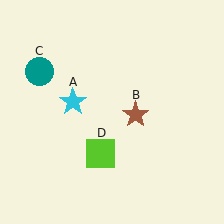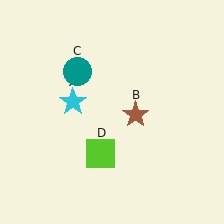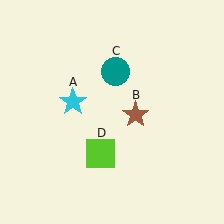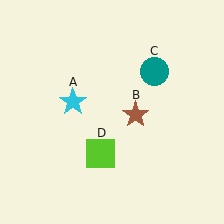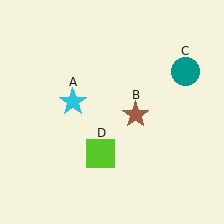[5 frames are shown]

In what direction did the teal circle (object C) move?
The teal circle (object C) moved right.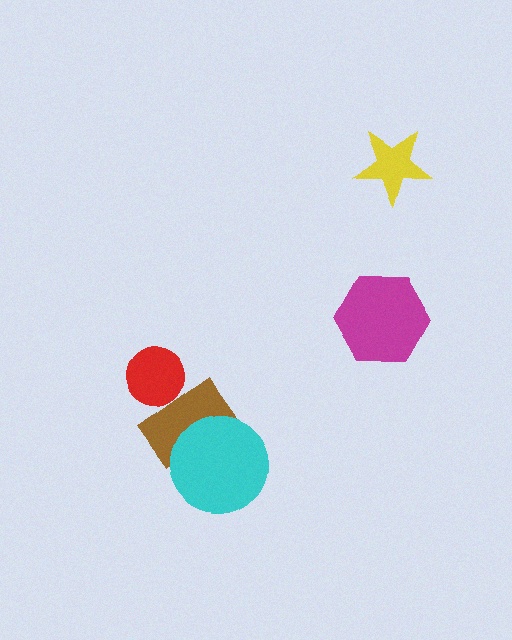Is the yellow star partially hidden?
No, no other shape covers it.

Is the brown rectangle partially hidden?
Yes, it is partially covered by another shape.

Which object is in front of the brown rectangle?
The cyan circle is in front of the brown rectangle.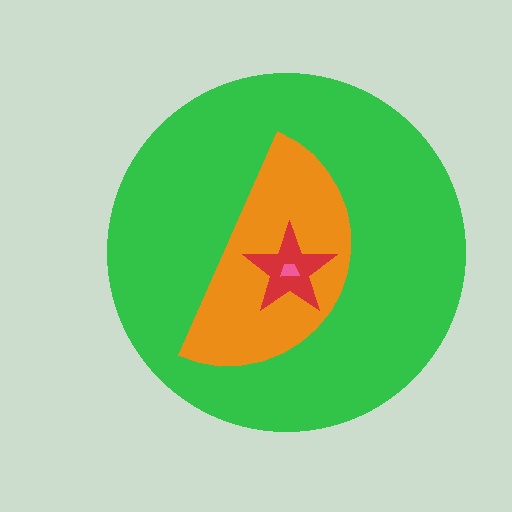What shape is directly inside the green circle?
The orange semicircle.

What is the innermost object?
The pink trapezoid.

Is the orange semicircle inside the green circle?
Yes.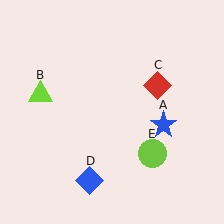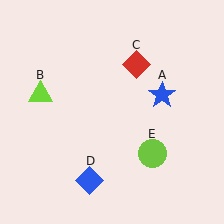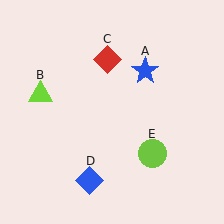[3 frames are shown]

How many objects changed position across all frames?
2 objects changed position: blue star (object A), red diamond (object C).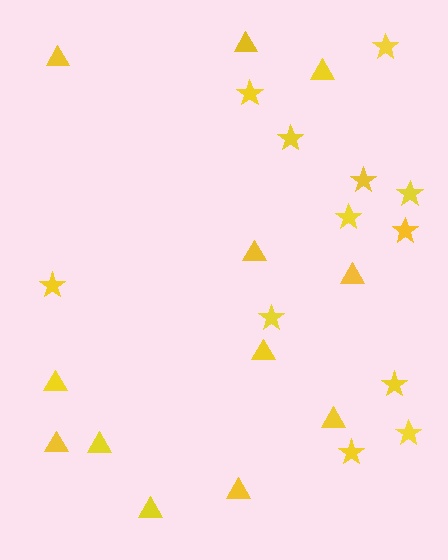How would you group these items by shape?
There are 2 groups: one group of stars (12) and one group of triangles (12).